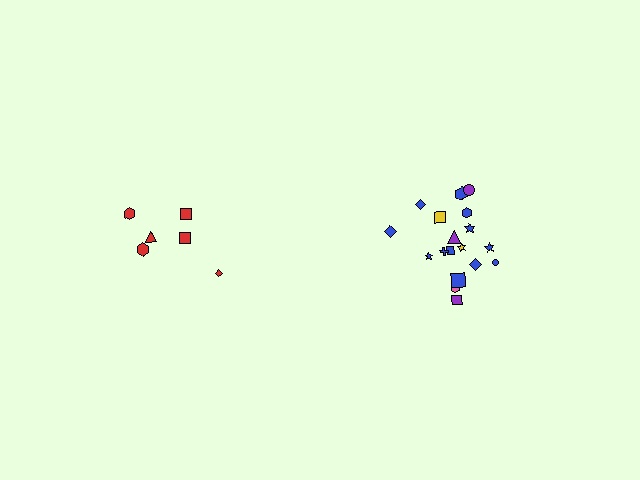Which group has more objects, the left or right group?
The right group.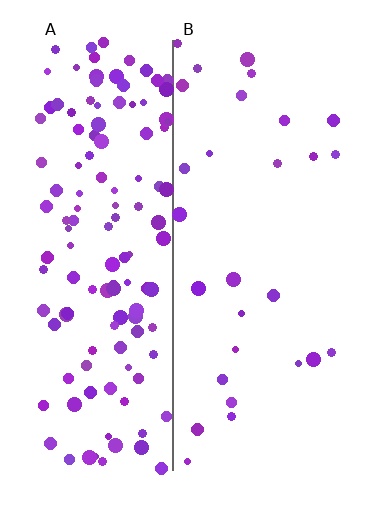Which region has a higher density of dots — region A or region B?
A (the left).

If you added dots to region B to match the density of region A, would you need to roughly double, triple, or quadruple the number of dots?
Approximately quadruple.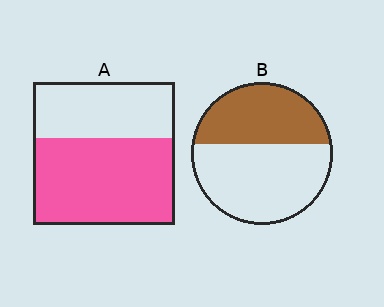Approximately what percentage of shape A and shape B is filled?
A is approximately 60% and B is approximately 40%.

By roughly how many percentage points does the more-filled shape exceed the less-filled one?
By roughly 20 percentage points (A over B).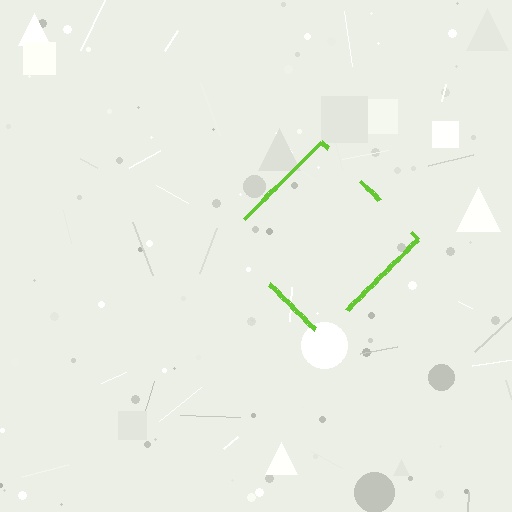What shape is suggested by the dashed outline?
The dashed outline suggests a diamond.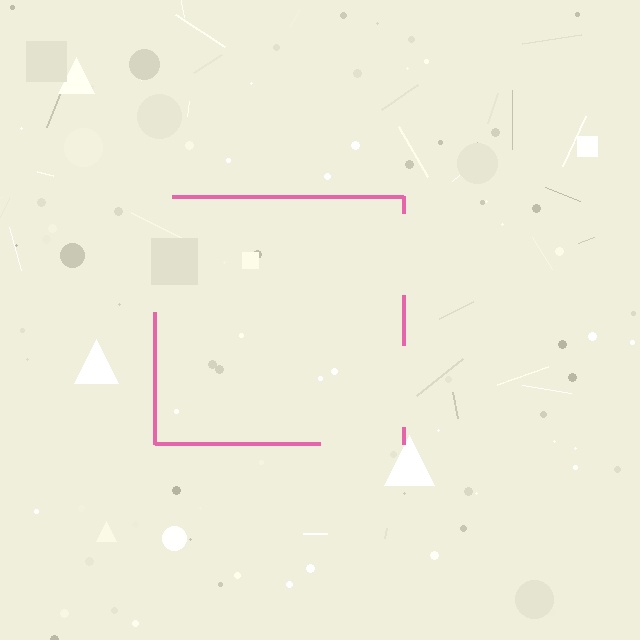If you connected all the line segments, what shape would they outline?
They would outline a square.